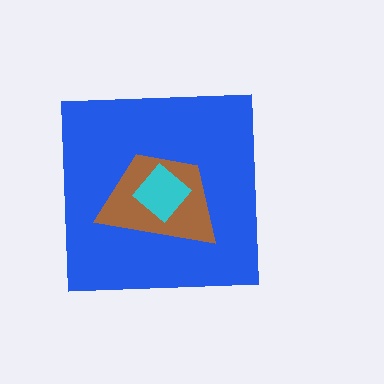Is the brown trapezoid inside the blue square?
Yes.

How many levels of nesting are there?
3.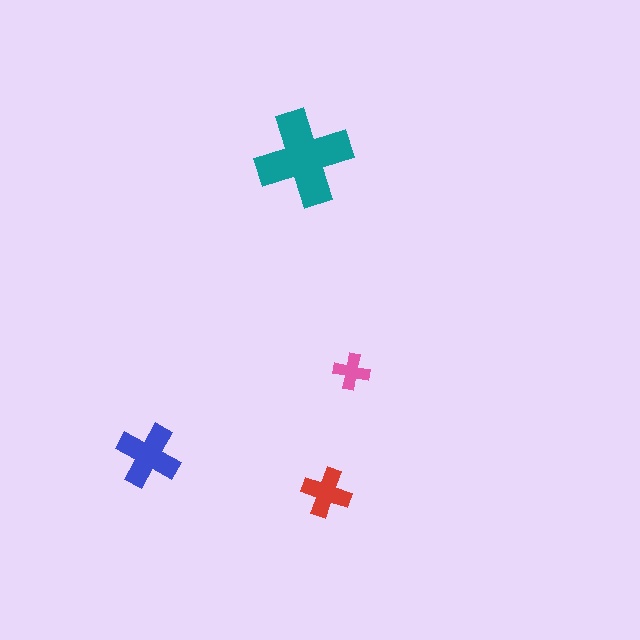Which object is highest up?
The teal cross is topmost.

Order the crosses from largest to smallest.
the teal one, the blue one, the red one, the pink one.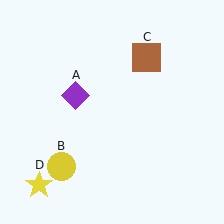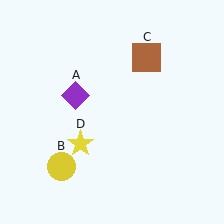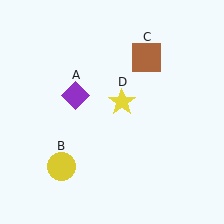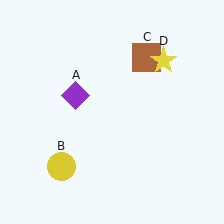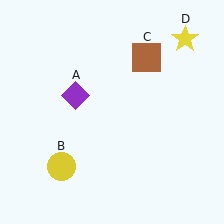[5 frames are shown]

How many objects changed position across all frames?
1 object changed position: yellow star (object D).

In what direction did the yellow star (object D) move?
The yellow star (object D) moved up and to the right.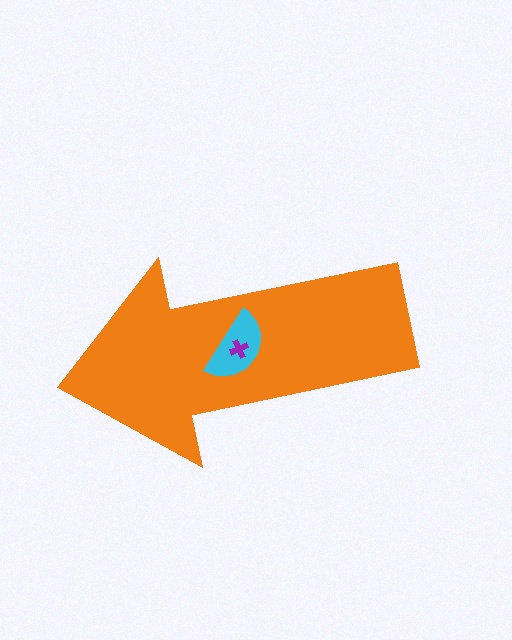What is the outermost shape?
The orange arrow.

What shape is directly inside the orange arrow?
The cyan semicircle.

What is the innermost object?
The purple cross.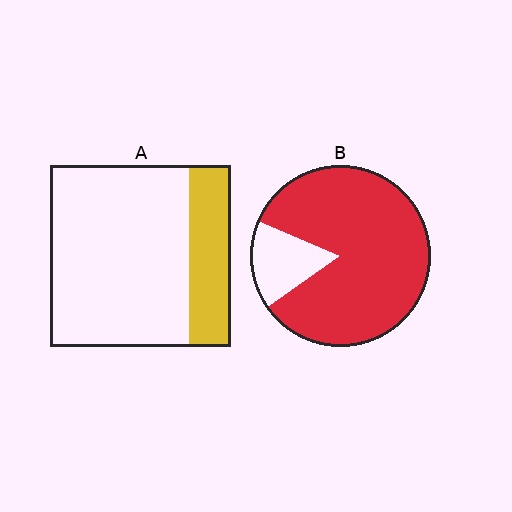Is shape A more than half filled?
No.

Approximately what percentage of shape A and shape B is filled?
A is approximately 25% and B is approximately 85%.